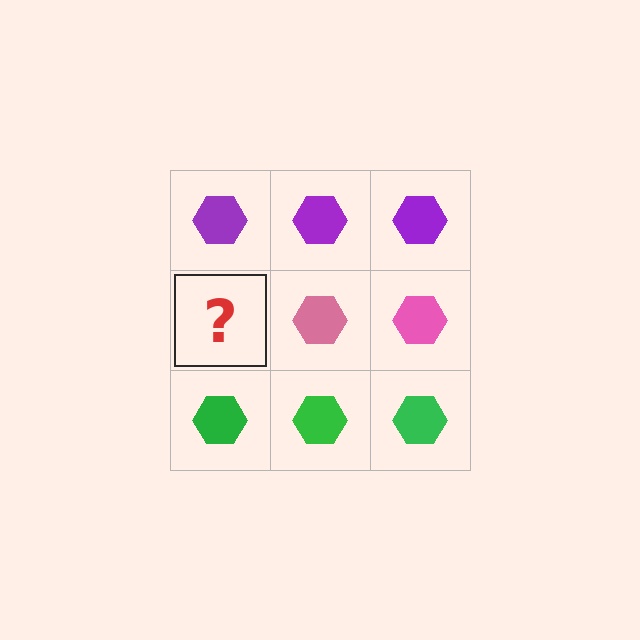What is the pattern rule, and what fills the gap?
The rule is that each row has a consistent color. The gap should be filled with a pink hexagon.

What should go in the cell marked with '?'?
The missing cell should contain a pink hexagon.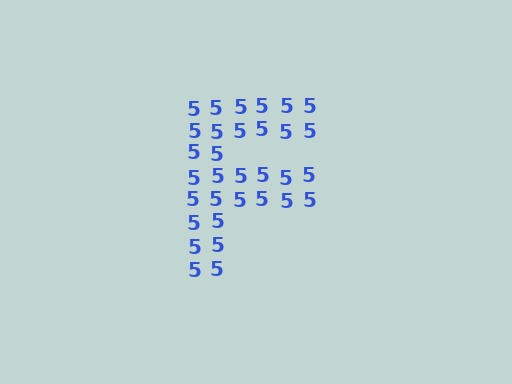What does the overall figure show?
The overall figure shows the letter F.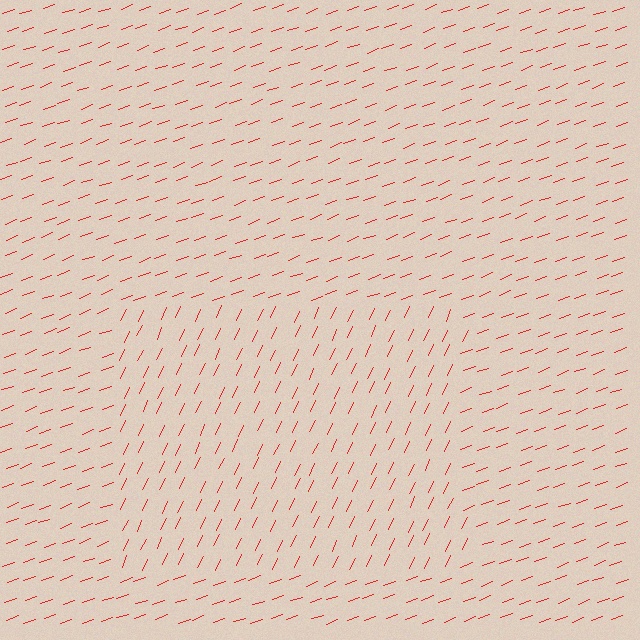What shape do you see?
I see a rectangle.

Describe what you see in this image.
The image is filled with small red line segments. A rectangle region in the image has lines oriented differently from the surrounding lines, creating a visible texture boundary.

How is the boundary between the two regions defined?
The boundary is defined purely by a change in line orientation (approximately 45 degrees difference). All lines are the same color and thickness.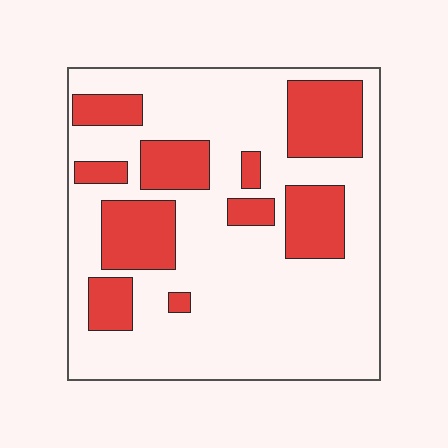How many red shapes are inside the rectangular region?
10.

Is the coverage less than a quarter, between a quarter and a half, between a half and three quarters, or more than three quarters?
Between a quarter and a half.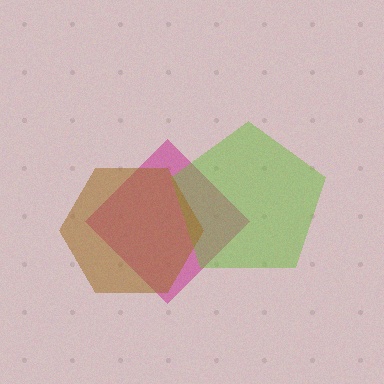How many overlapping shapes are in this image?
There are 3 overlapping shapes in the image.